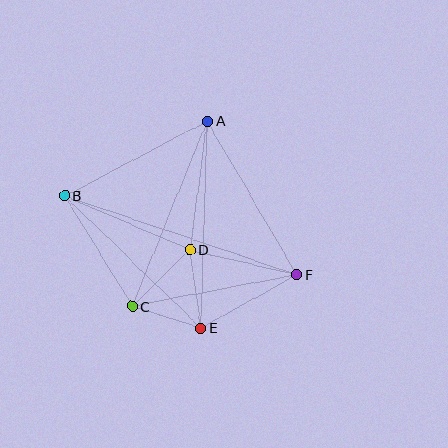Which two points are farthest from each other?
Points B and F are farthest from each other.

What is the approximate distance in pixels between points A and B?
The distance between A and B is approximately 161 pixels.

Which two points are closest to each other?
Points C and E are closest to each other.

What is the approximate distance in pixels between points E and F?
The distance between E and F is approximately 110 pixels.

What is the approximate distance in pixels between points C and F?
The distance between C and F is approximately 168 pixels.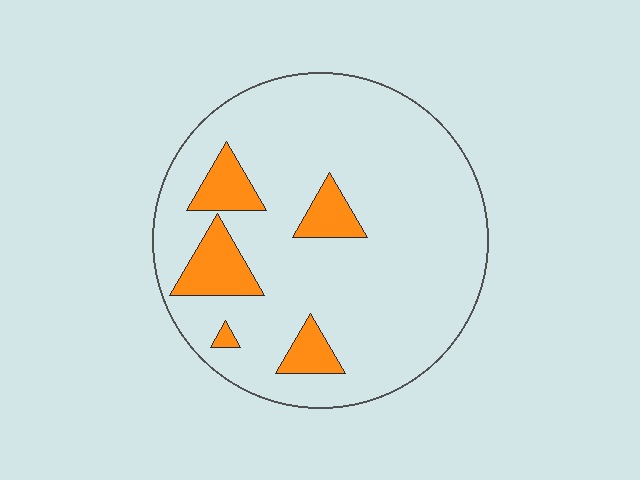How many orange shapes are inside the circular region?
5.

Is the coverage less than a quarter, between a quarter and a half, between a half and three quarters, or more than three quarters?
Less than a quarter.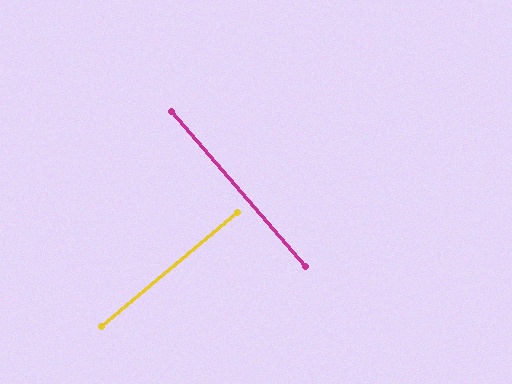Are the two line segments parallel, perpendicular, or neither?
Perpendicular — they meet at approximately 89°.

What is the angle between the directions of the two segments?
Approximately 89 degrees.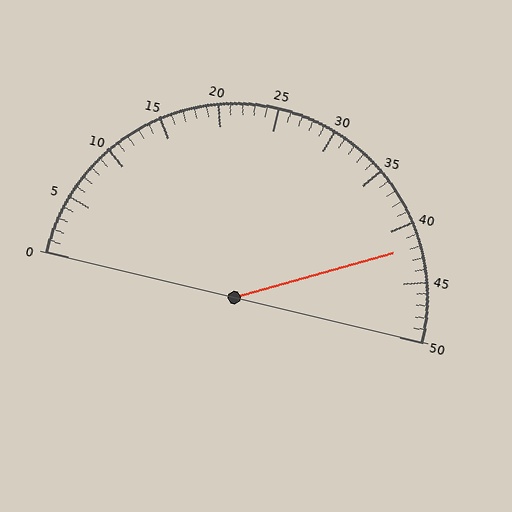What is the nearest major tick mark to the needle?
The nearest major tick mark is 40.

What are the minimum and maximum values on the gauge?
The gauge ranges from 0 to 50.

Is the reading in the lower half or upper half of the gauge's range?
The reading is in the upper half of the range (0 to 50).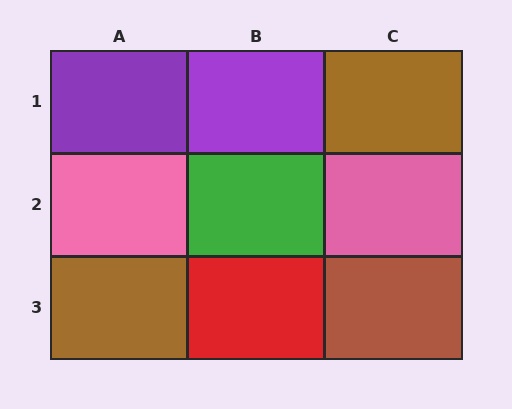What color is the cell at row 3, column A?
Brown.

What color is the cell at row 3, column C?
Brown.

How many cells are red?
1 cell is red.